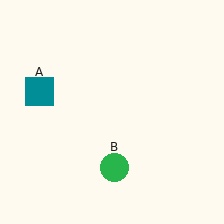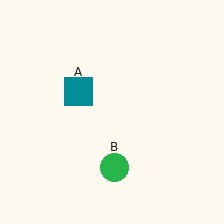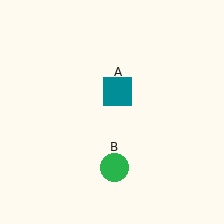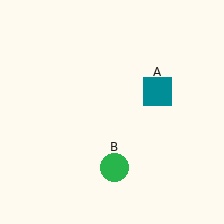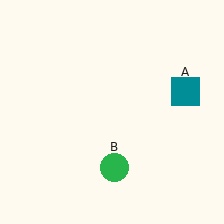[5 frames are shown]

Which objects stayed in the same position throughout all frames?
Green circle (object B) remained stationary.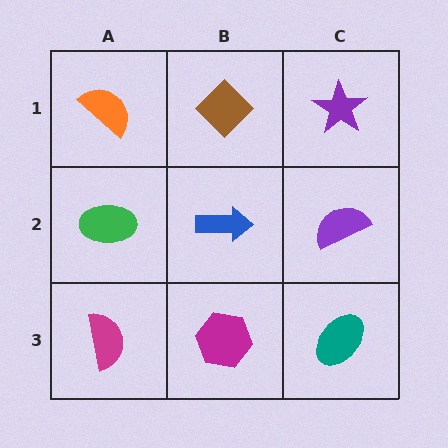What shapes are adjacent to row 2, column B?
A brown diamond (row 1, column B), a magenta hexagon (row 3, column B), a green ellipse (row 2, column A), a purple semicircle (row 2, column C).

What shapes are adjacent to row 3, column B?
A blue arrow (row 2, column B), a magenta semicircle (row 3, column A), a teal ellipse (row 3, column C).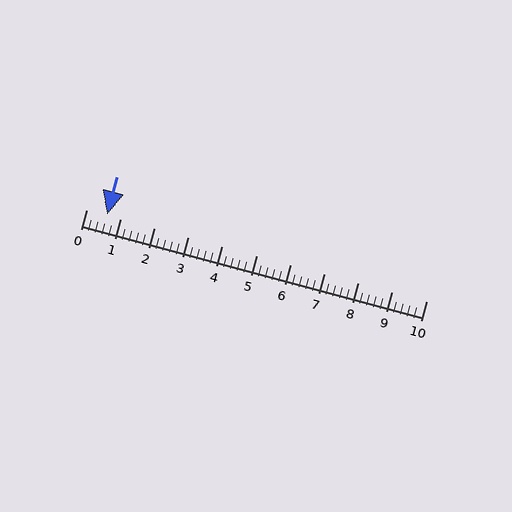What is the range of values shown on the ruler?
The ruler shows values from 0 to 10.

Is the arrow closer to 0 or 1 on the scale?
The arrow is closer to 1.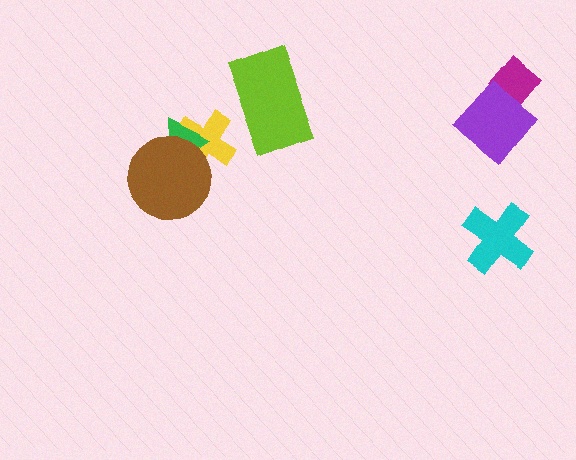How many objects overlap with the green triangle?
2 objects overlap with the green triangle.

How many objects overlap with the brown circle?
2 objects overlap with the brown circle.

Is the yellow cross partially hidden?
Yes, it is partially covered by another shape.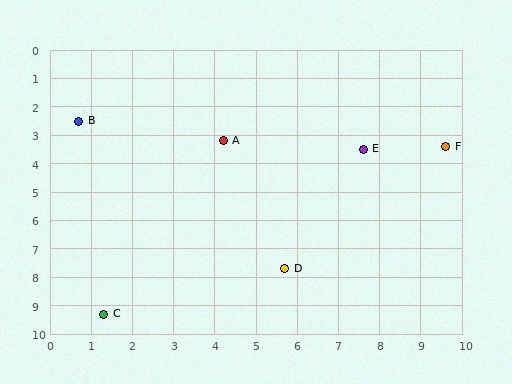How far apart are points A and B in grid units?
Points A and B are about 3.6 grid units apart.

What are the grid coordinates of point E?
Point E is at approximately (7.6, 3.5).